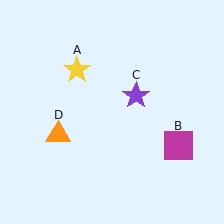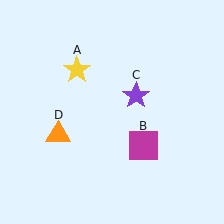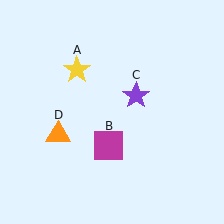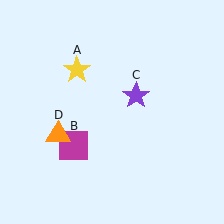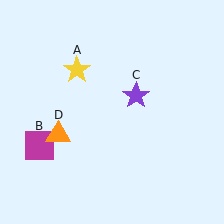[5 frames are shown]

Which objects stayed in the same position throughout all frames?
Yellow star (object A) and purple star (object C) and orange triangle (object D) remained stationary.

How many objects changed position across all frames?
1 object changed position: magenta square (object B).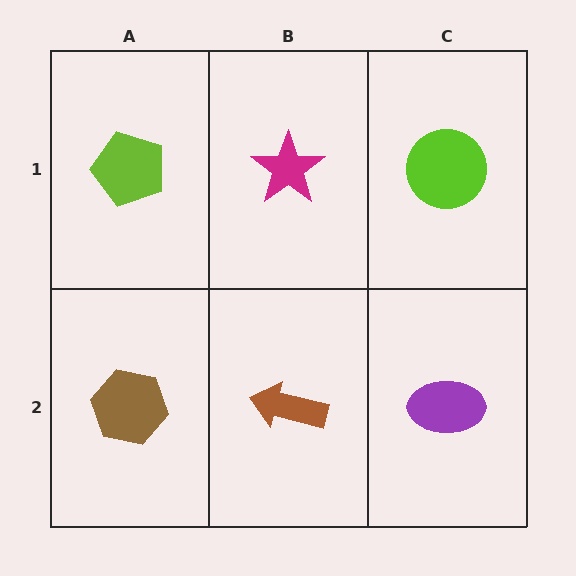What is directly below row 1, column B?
A brown arrow.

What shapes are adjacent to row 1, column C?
A purple ellipse (row 2, column C), a magenta star (row 1, column B).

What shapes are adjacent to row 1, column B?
A brown arrow (row 2, column B), a lime pentagon (row 1, column A), a lime circle (row 1, column C).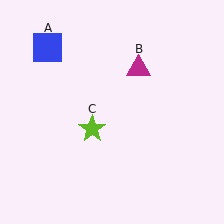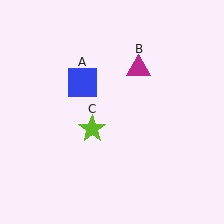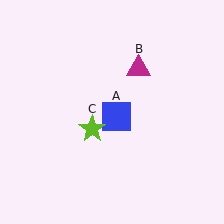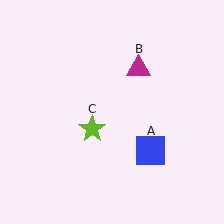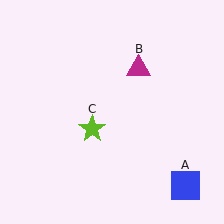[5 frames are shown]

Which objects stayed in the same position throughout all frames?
Magenta triangle (object B) and lime star (object C) remained stationary.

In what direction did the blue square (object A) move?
The blue square (object A) moved down and to the right.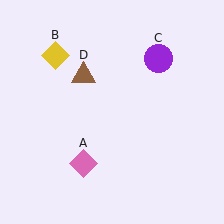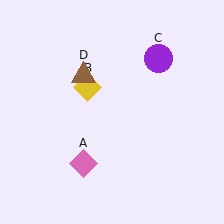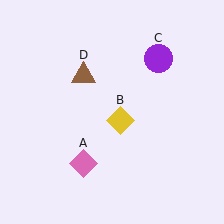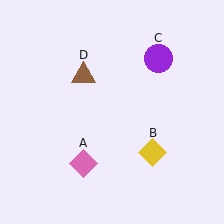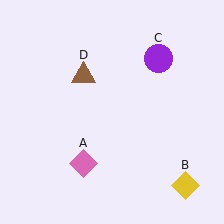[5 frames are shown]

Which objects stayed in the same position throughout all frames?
Pink diamond (object A) and purple circle (object C) and brown triangle (object D) remained stationary.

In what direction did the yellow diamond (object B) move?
The yellow diamond (object B) moved down and to the right.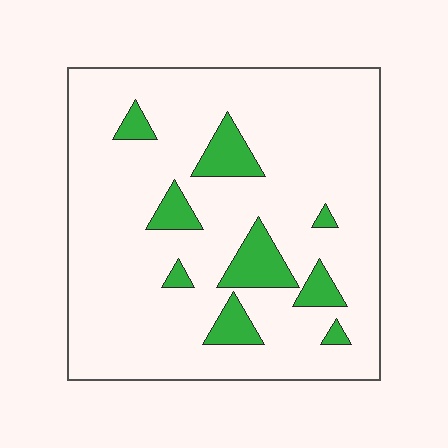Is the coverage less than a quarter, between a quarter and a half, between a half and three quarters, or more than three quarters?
Less than a quarter.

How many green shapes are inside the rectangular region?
9.